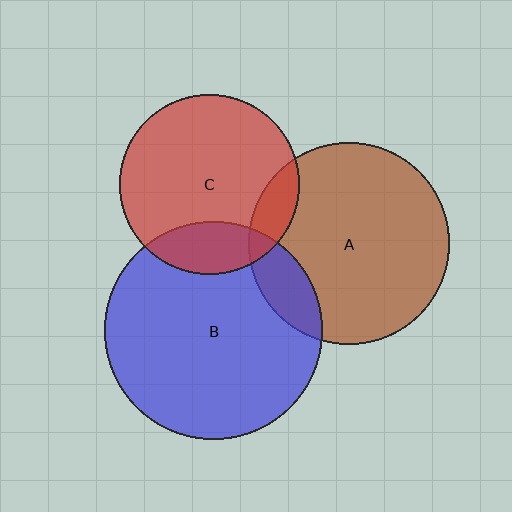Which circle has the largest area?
Circle B (blue).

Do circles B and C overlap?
Yes.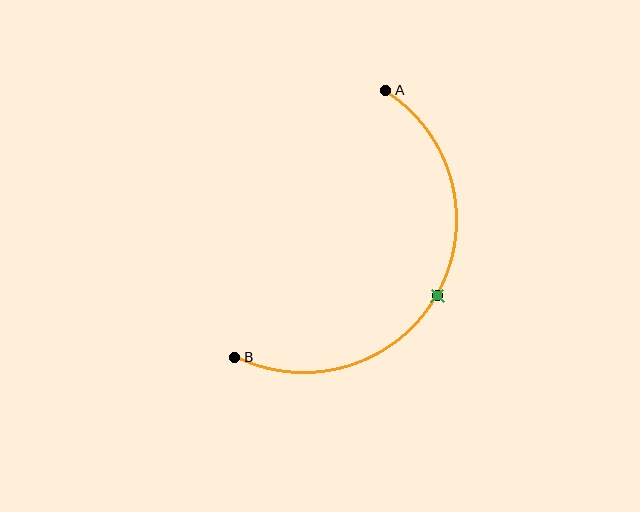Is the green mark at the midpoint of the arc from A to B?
Yes. The green mark lies on the arc at equal arc-length from both A and B — it is the arc midpoint.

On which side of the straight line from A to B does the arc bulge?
The arc bulges to the right of the straight line connecting A and B.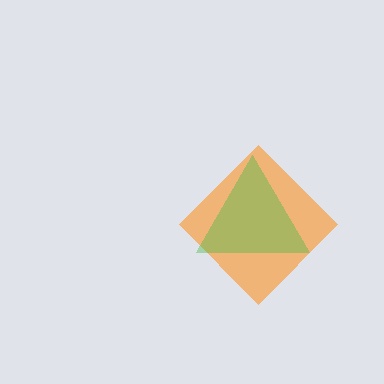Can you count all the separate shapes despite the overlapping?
Yes, there are 2 separate shapes.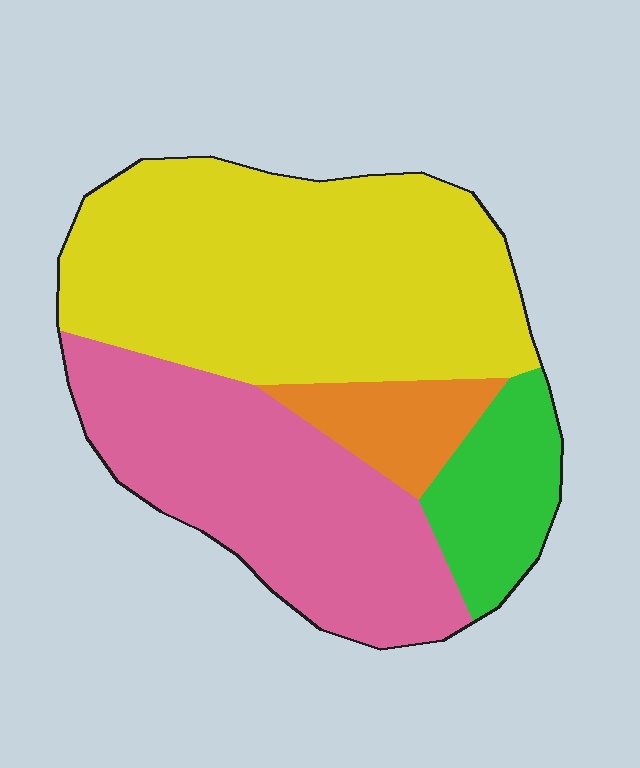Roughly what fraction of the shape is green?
Green covers 12% of the shape.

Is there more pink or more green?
Pink.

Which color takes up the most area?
Yellow, at roughly 45%.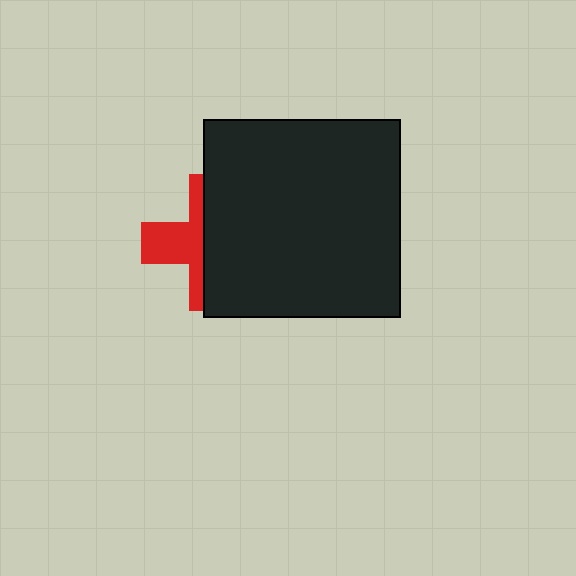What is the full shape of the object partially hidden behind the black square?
The partially hidden object is a red cross.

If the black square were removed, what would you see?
You would see the complete red cross.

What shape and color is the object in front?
The object in front is a black square.